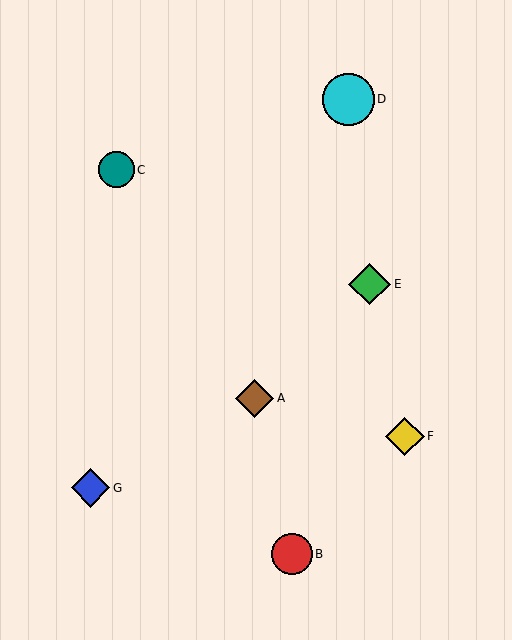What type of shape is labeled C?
Shape C is a teal circle.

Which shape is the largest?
The cyan circle (labeled D) is the largest.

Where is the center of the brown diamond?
The center of the brown diamond is at (255, 398).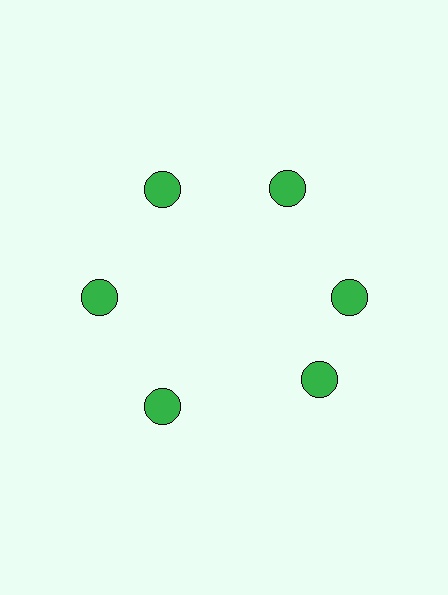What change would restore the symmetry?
The symmetry would be restored by rotating it back into even spacing with its neighbors so that all 6 circles sit at equal angles and equal distance from the center.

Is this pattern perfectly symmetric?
No. The 6 green circles are arranged in a ring, but one element near the 5 o'clock position is rotated out of alignment along the ring, breaking the 6-fold rotational symmetry.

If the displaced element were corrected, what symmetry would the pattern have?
It would have 6-fold rotational symmetry — the pattern would map onto itself every 60 degrees.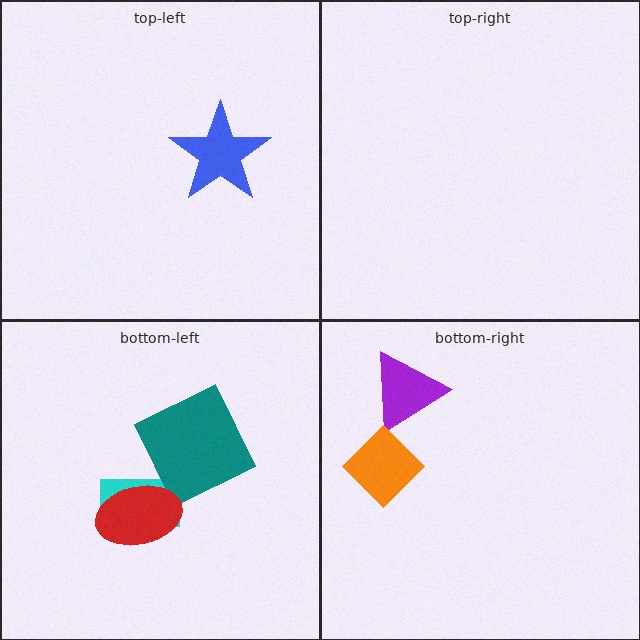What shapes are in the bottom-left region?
The cyan rectangle, the teal square, the red ellipse.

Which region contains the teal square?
The bottom-left region.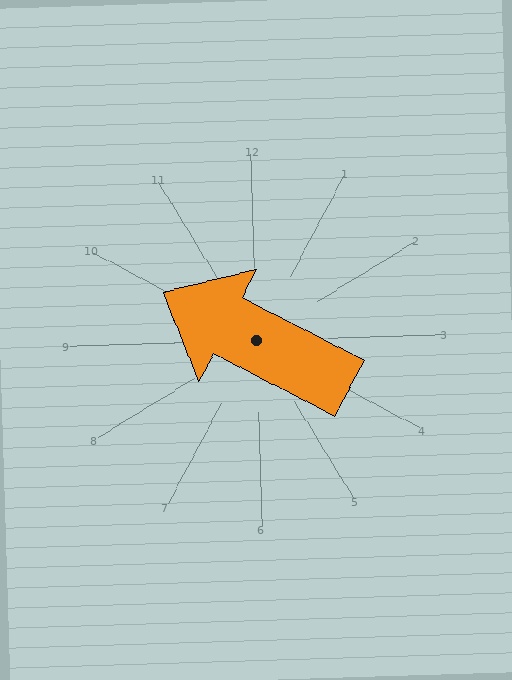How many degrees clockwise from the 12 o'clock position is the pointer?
Approximately 299 degrees.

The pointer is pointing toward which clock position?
Roughly 10 o'clock.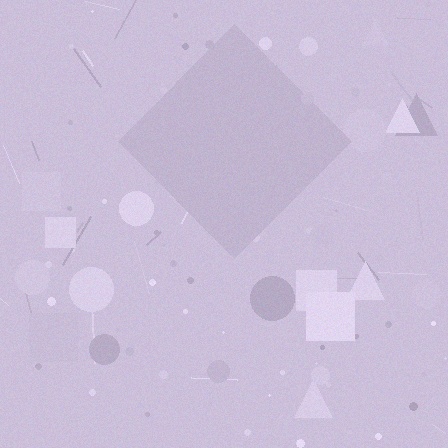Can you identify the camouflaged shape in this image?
The camouflaged shape is a diamond.